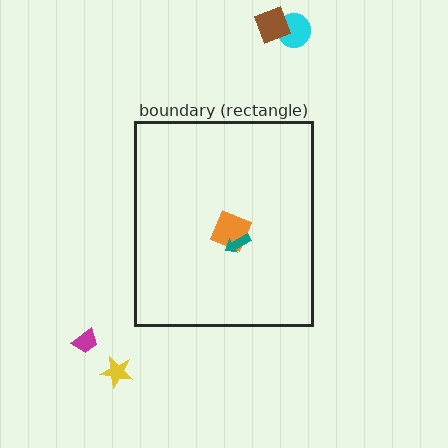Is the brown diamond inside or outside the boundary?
Outside.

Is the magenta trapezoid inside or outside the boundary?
Outside.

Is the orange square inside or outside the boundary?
Inside.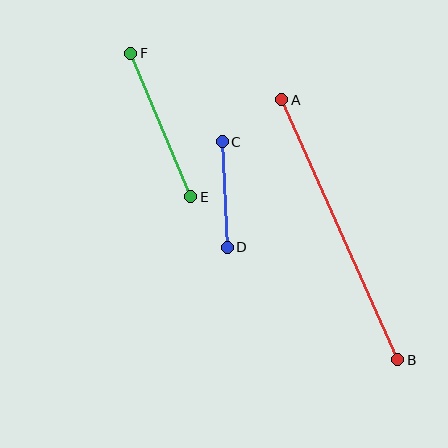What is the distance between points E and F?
The distance is approximately 155 pixels.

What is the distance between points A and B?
The distance is approximately 285 pixels.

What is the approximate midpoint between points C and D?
The midpoint is at approximately (225, 194) pixels.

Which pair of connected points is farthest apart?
Points A and B are farthest apart.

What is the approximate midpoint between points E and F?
The midpoint is at approximately (161, 125) pixels.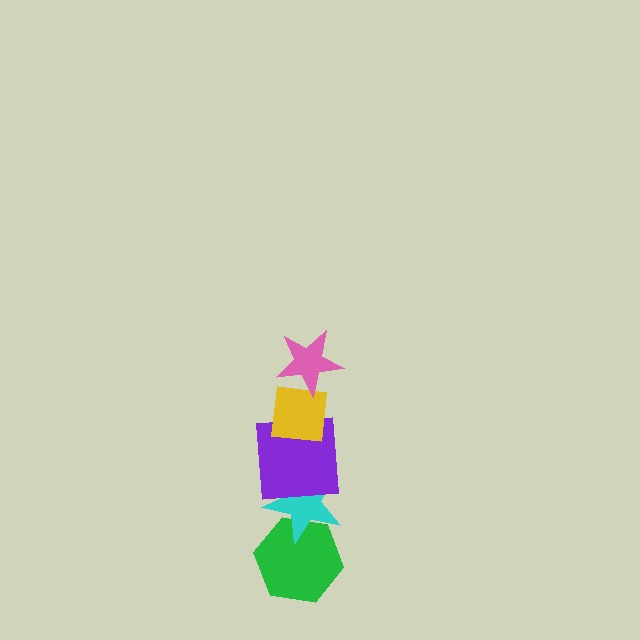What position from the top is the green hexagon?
The green hexagon is 5th from the top.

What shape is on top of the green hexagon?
The cyan star is on top of the green hexagon.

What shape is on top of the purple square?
The yellow square is on top of the purple square.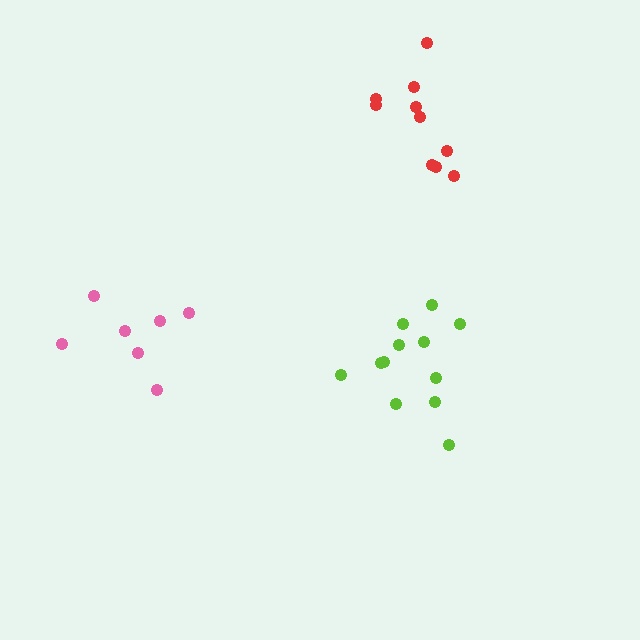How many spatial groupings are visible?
There are 3 spatial groupings.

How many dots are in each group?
Group 1: 10 dots, Group 2: 7 dots, Group 3: 12 dots (29 total).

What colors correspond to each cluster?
The clusters are colored: red, pink, lime.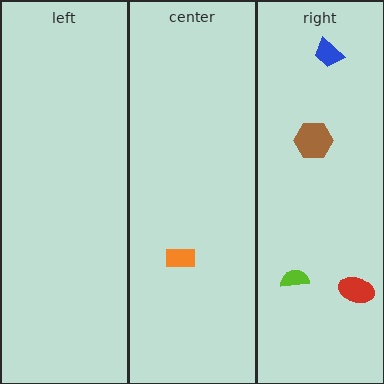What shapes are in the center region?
The orange rectangle.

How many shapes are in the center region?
1.